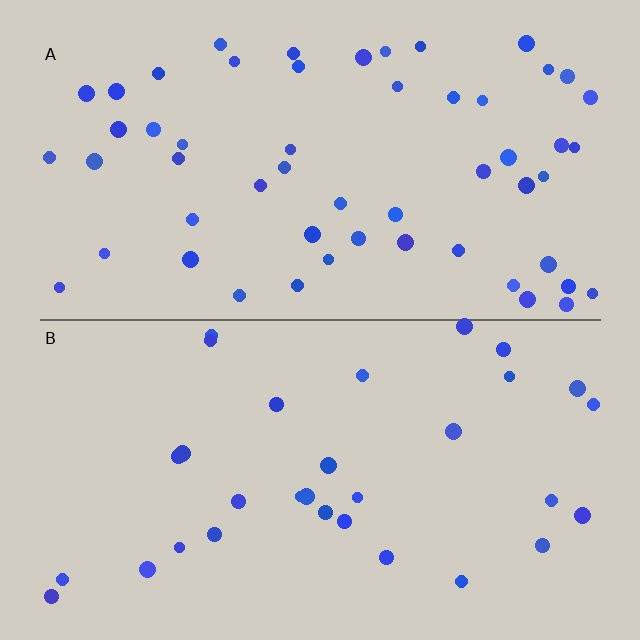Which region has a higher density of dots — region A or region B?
A (the top).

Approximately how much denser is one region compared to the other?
Approximately 1.8× — region A over region B.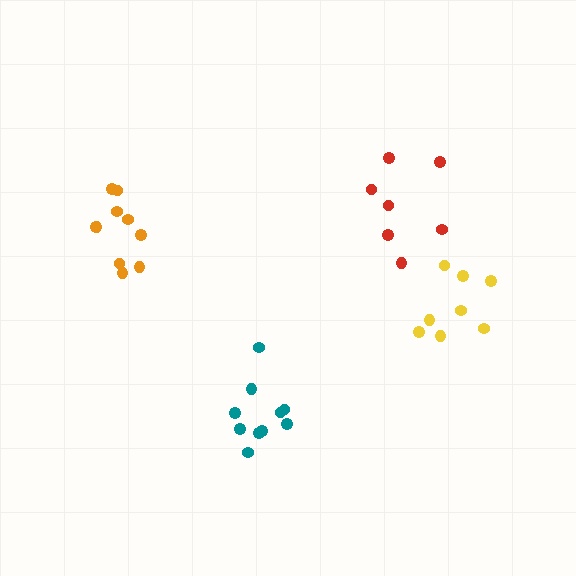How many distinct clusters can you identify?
There are 4 distinct clusters.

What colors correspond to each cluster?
The clusters are colored: teal, yellow, red, orange.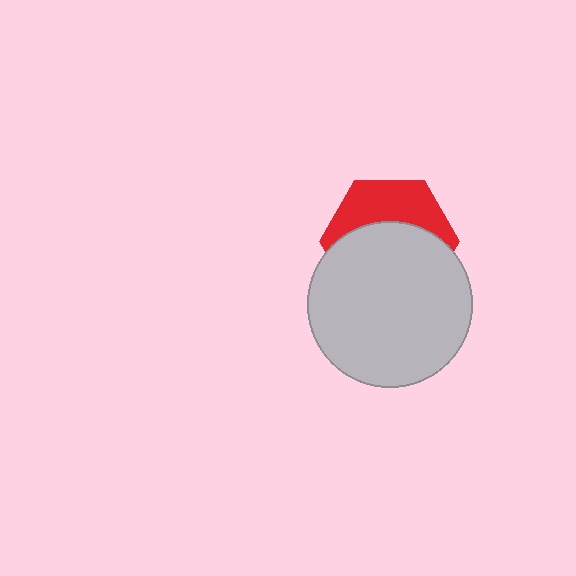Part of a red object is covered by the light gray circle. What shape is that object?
It is a hexagon.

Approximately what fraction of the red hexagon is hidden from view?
Roughly 60% of the red hexagon is hidden behind the light gray circle.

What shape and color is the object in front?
The object in front is a light gray circle.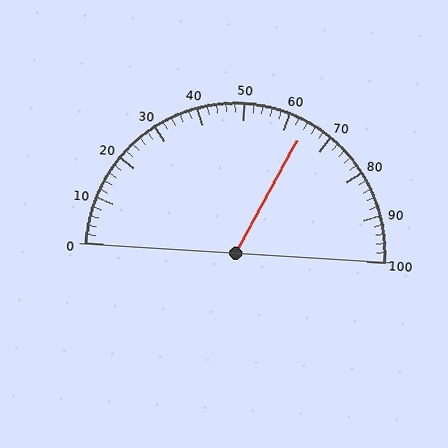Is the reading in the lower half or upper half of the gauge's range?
The reading is in the upper half of the range (0 to 100).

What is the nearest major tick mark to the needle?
The nearest major tick mark is 60.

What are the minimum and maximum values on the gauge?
The gauge ranges from 0 to 100.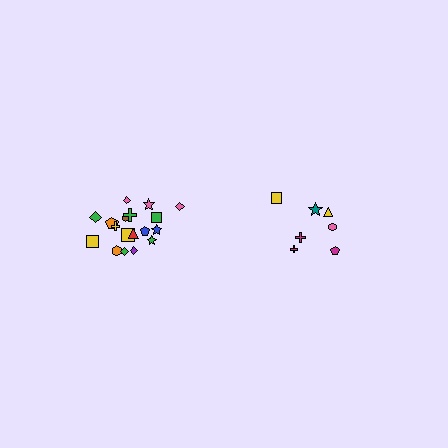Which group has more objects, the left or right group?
The left group.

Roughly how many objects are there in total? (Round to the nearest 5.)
Roughly 25 objects in total.